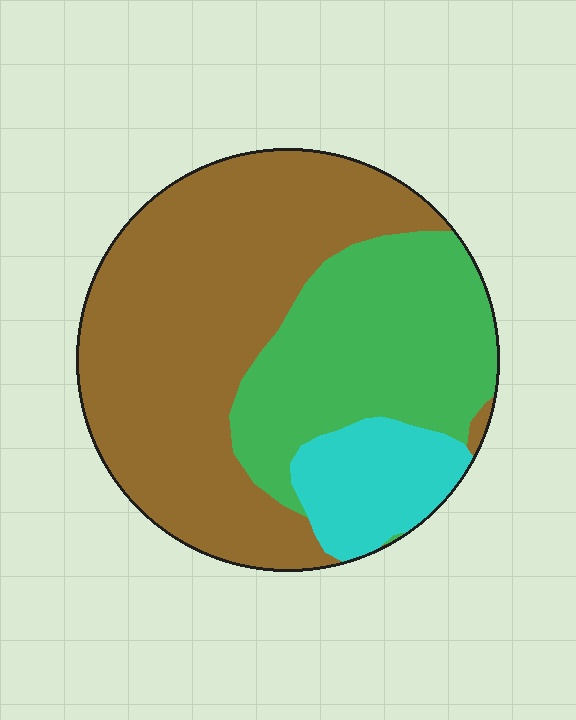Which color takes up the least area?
Cyan, at roughly 15%.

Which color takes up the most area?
Brown, at roughly 55%.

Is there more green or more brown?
Brown.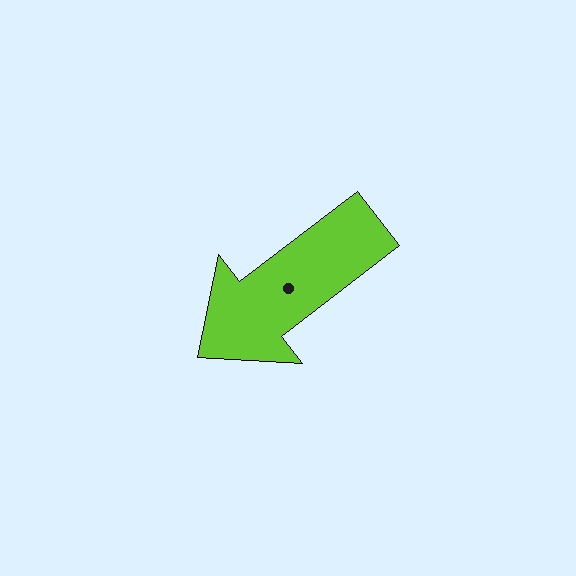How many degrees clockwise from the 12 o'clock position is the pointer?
Approximately 232 degrees.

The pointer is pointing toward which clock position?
Roughly 8 o'clock.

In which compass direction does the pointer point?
Southwest.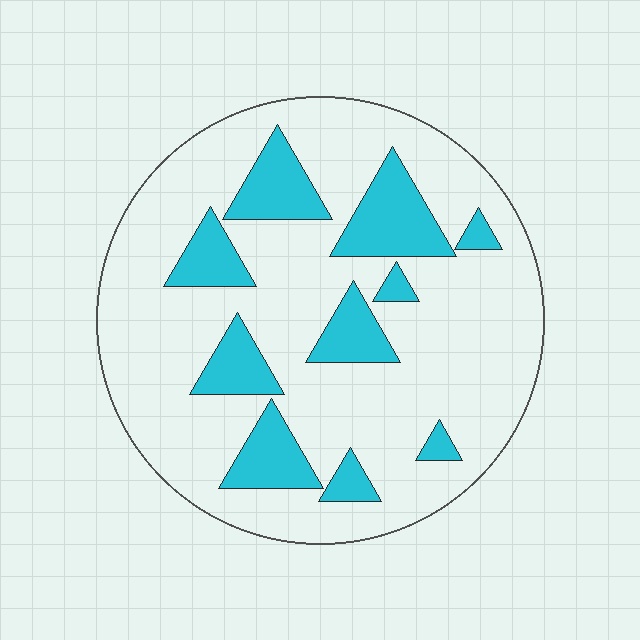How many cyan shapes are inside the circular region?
10.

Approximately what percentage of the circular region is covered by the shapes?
Approximately 20%.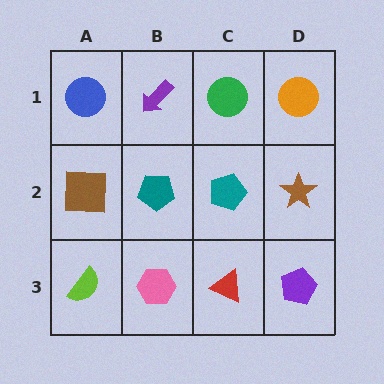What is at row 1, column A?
A blue circle.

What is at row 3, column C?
A red triangle.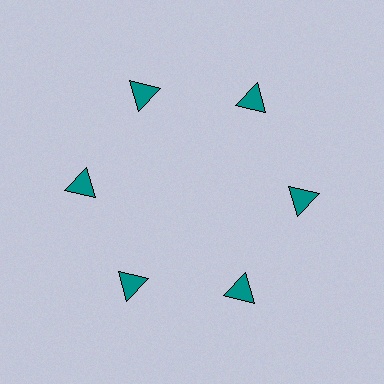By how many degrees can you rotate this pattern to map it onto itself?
The pattern maps onto itself every 60 degrees of rotation.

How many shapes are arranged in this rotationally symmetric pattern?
There are 6 shapes, arranged in 6 groups of 1.